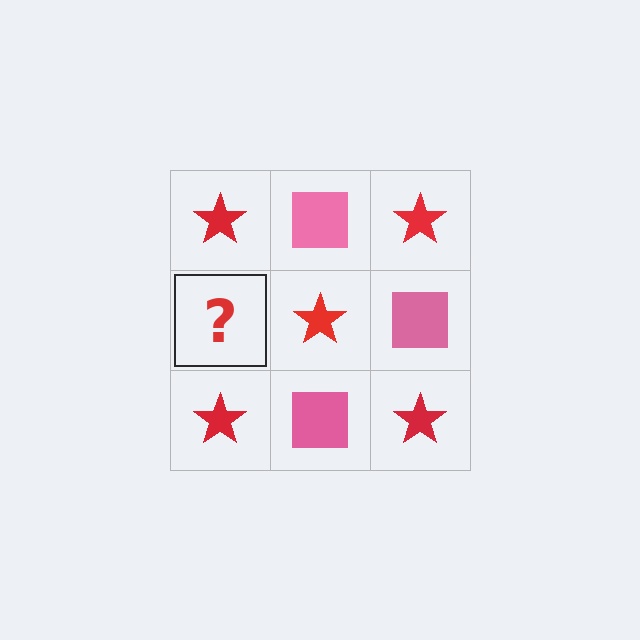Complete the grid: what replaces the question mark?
The question mark should be replaced with a pink square.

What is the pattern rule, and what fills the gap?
The rule is that it alternates red star and pink square in a checkerboard pattern. The gap should be filled with a pink square.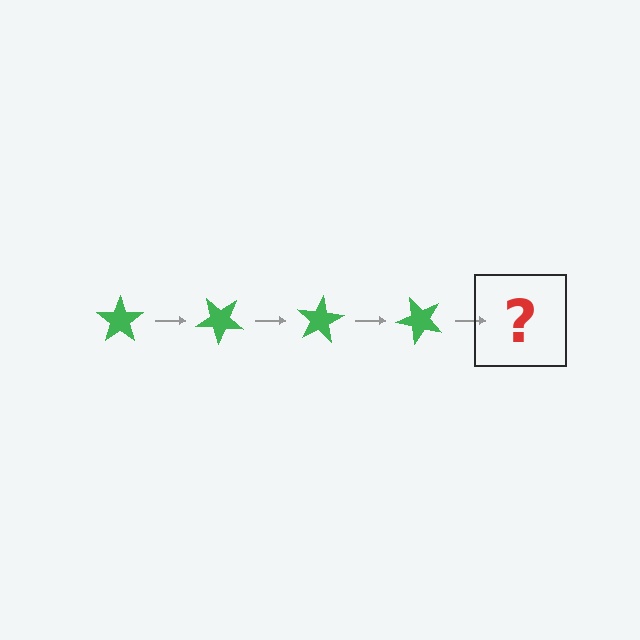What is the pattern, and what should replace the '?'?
The pattern is that the star rotates 40 degrees each step. The '?' should be a green star rotated 160 degrees.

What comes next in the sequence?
The next element should be a green star rotated 160 degrees.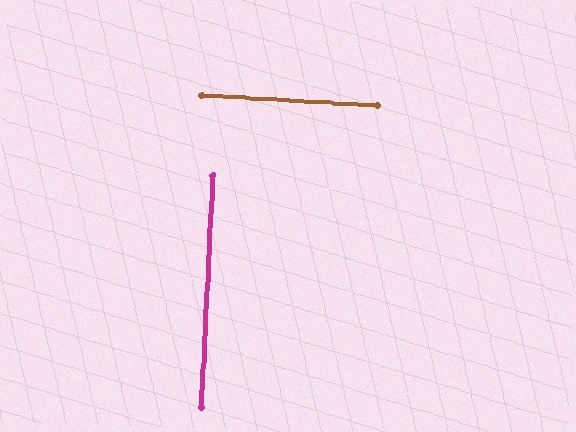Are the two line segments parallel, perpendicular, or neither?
Perpendicular — they meet at approximately 89°.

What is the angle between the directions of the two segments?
Approximately 89 degrees.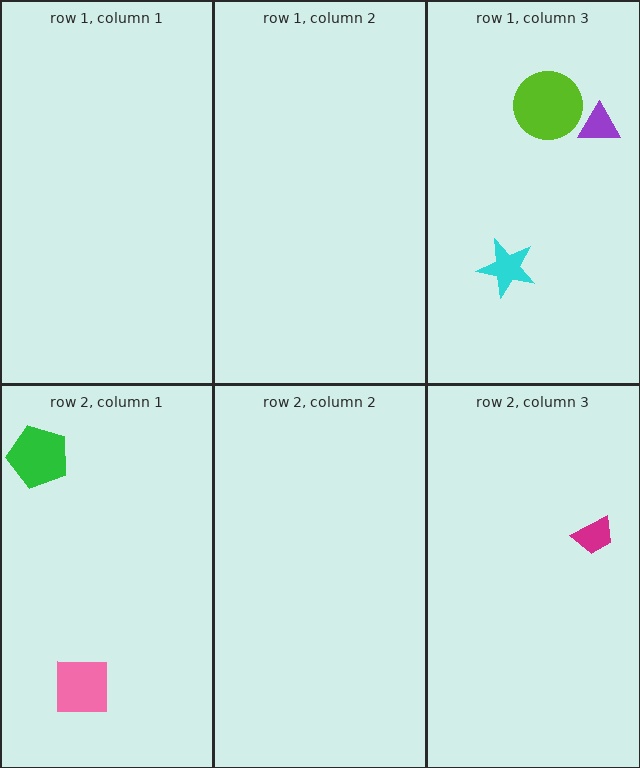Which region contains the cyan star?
The row 1, column 3 region.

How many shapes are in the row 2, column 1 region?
2.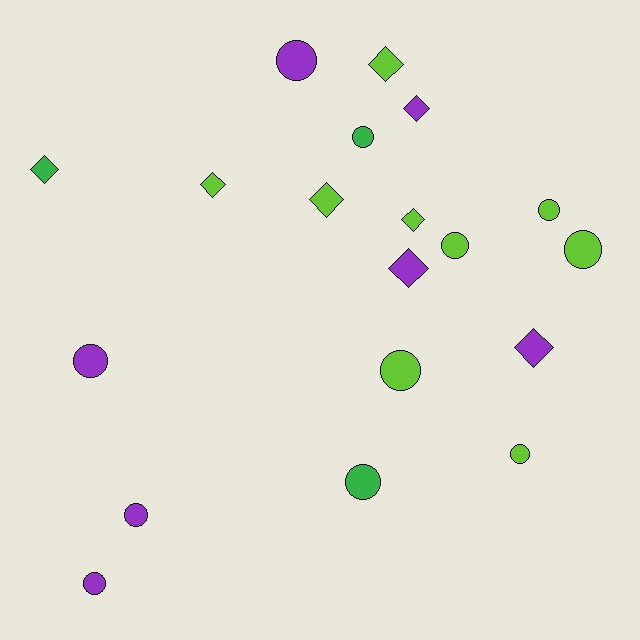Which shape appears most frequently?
Circle, with 11 objects.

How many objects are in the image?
There are 19 objects.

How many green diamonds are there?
There is 1 green diamond.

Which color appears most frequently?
Lime, with 9 objects.